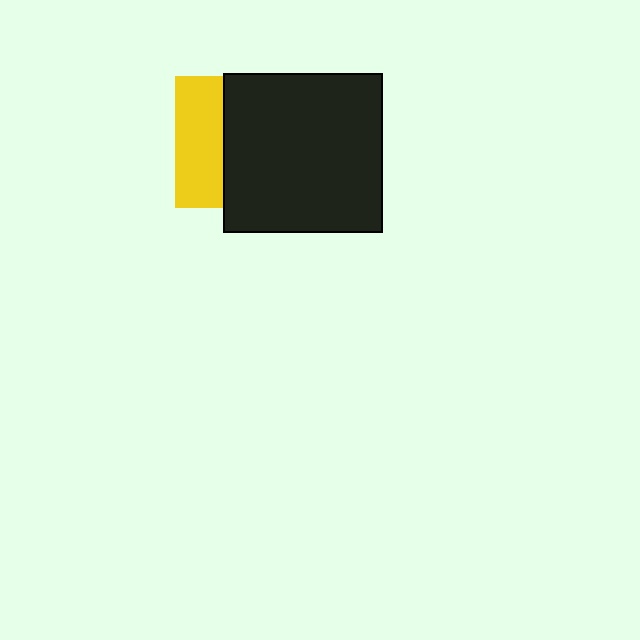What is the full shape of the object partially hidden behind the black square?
The partially hidden object is a yellow square.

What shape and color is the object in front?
The object in front is a black square.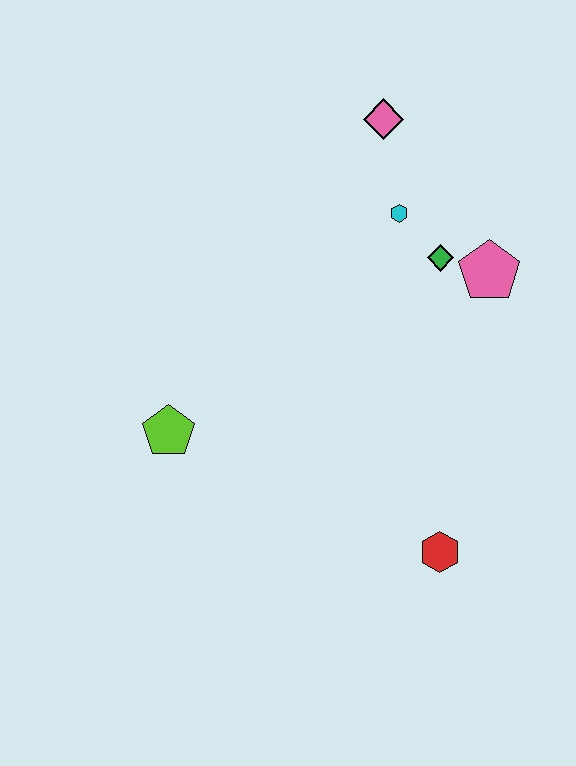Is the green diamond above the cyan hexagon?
No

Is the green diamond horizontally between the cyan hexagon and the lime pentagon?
No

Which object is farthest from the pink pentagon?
The lime pentagon is farthest from the pink pentagon.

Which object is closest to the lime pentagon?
The red hexagon is closest to the lime pentagon.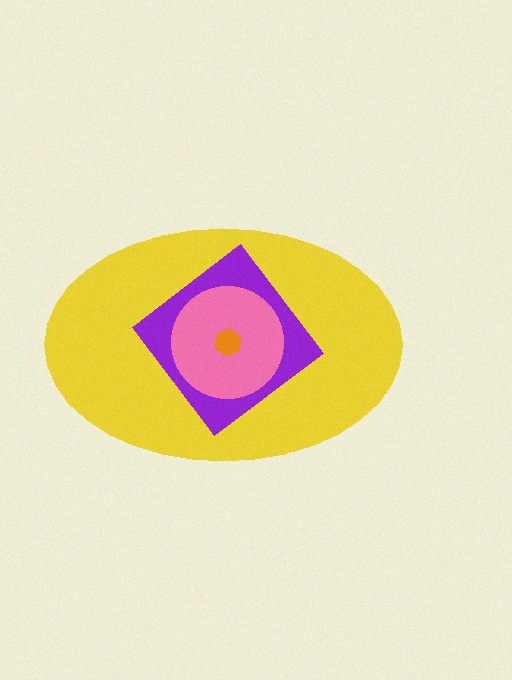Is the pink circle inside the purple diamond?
Yes.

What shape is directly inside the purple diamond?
The pink circle.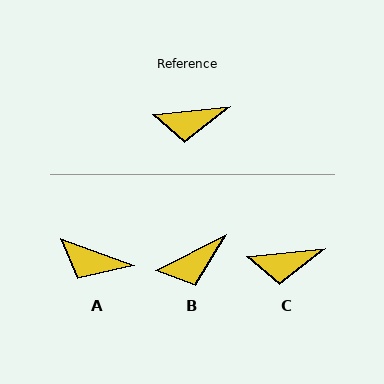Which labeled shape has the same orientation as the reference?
C.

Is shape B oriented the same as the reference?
No, it is off by about 21 degrees.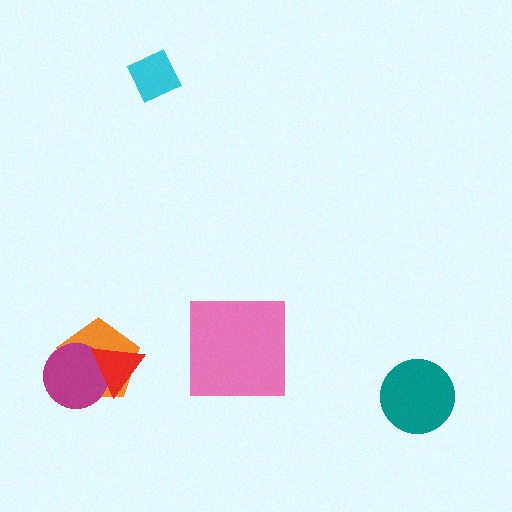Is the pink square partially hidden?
No, no other shape covers it.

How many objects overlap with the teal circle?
0 objects overlap with the teal circle.